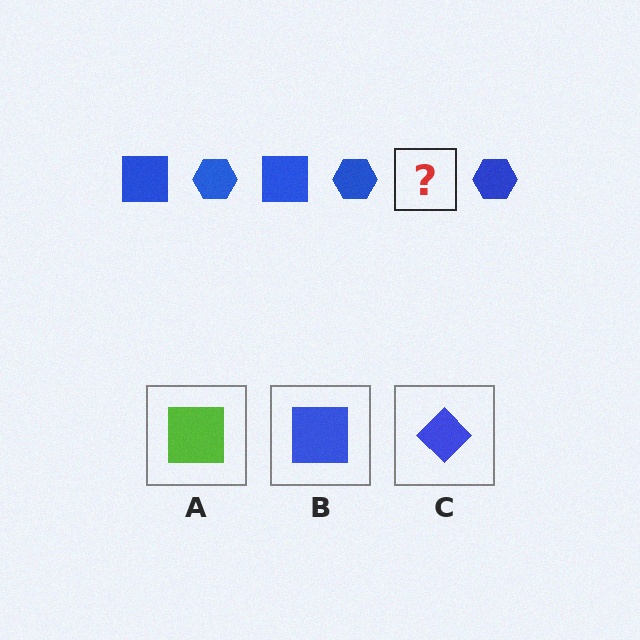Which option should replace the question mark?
Option B.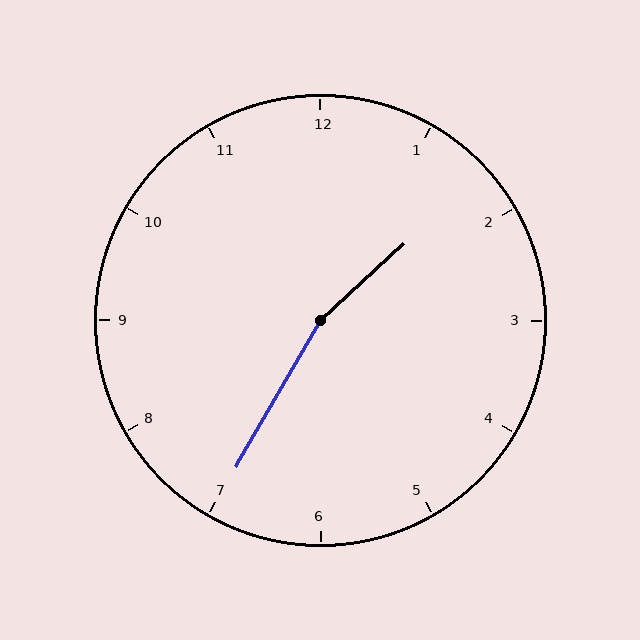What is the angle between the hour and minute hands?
Approximately 162 degrees.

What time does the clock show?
1:35.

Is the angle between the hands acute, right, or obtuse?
It is obtuse.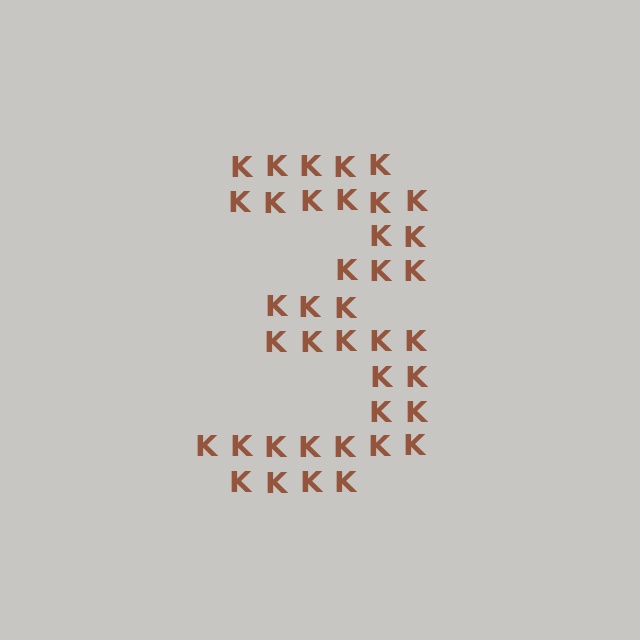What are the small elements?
The small elements are letter K's.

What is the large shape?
The large shape is the digit 3.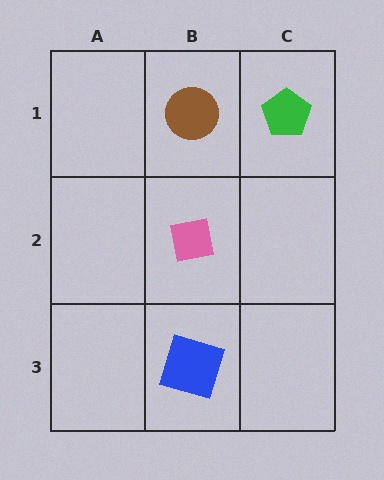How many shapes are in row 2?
1 shape.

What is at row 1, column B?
A brown circle.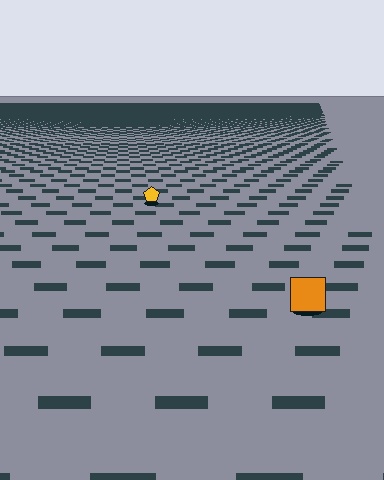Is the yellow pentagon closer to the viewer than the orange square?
No. The orange square is closer — you can tell from the texture gradient: the ground texture is coarser near it.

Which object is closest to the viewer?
The orange square is closest. The texture marks near it are larger and more spread out.